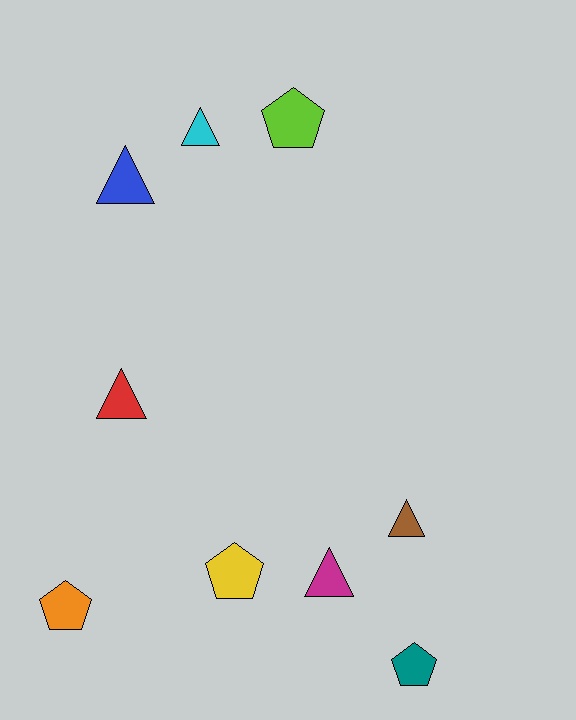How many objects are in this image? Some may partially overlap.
There are 9 objects.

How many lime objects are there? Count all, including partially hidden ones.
There is 1 lime object.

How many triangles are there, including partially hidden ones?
There are 5 triangles.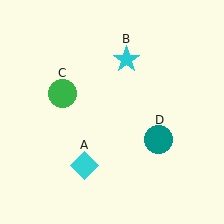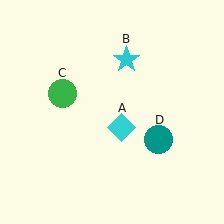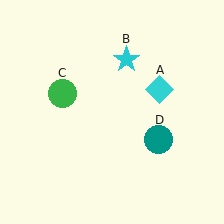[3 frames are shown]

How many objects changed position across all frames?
1 object changed position: cyan diamond (object A).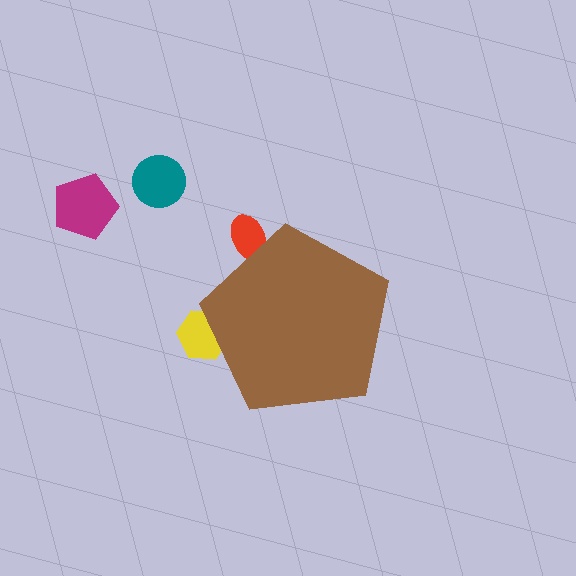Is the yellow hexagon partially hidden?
Yes, the yellow hexagon is partially hidden behind the brown pentagon.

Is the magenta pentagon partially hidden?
No, the magenta pentagon is fully visible.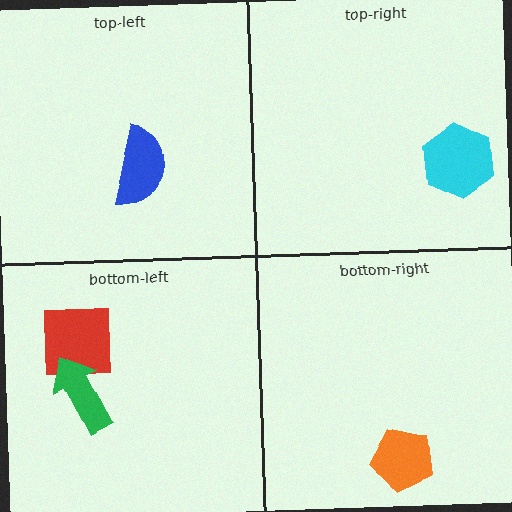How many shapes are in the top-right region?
1.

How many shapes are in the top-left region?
1.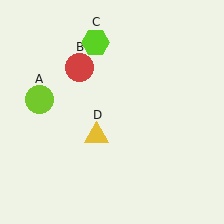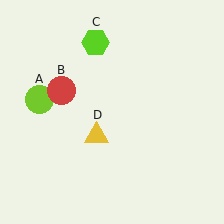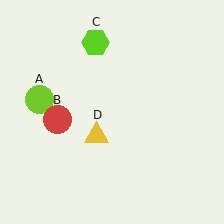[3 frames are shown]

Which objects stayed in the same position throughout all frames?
Lime circle (object A) and lime hexagon (object C) and yellow triangle (object D) remained stationary.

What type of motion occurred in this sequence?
The red circle (object B) rotated counterclockwise around the center of the scene.